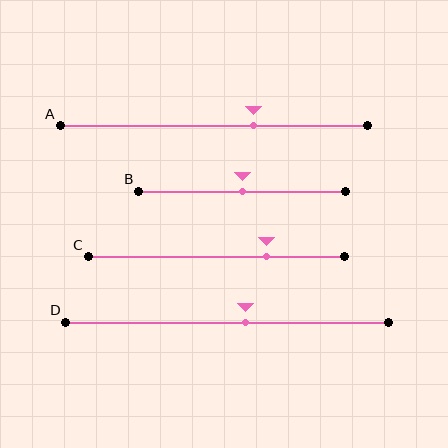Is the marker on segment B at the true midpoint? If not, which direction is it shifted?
Yes, the marker on segment B is at the true midpoint.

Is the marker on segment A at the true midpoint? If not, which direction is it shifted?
No, the marker on segment A is shifted to the right by about 13% of the segment length.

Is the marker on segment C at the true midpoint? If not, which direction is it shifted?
No, the marker on segment C is shifted to the right by about 20% of the segment length.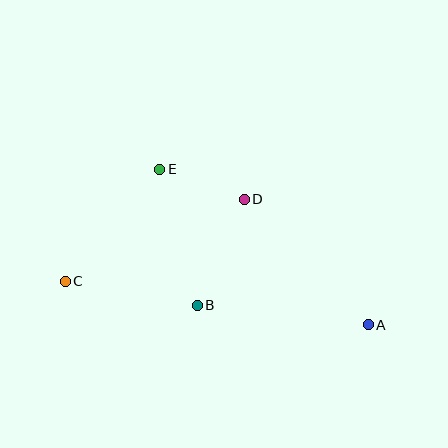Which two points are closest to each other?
Points D and E are closest to each other.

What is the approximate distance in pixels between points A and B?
The distance between A and B is approximately 172 pixels.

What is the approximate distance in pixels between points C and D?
The distance between C and D is approximately 197 pixels.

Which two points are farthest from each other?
Points A and C are farthest from each other.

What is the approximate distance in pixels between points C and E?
The distance between C and E is approximately 147 pixels.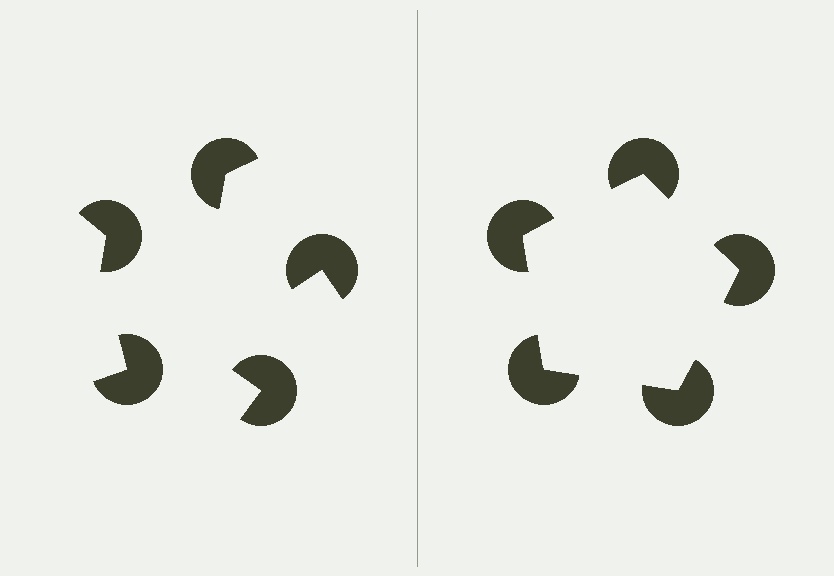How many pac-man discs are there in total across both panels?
10 — 5 on each side.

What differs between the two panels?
The pac-man discs are positioned identically on both sides; only the wedge orientations differ. On the right they align to a pentagon; on the left they are misaligned.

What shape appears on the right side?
An illusory pentagon.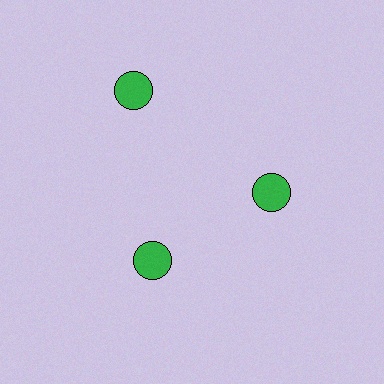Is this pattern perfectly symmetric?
No. The 3 green circles are arranged in a ring, but one element near the 11 o'clock position is pushed outward from the center, breaking the 3-fold rotational symmetry.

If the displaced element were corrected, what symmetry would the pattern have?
It would have 3-fold rotational symmetry — the pattern would map onto itself every 120 degrees.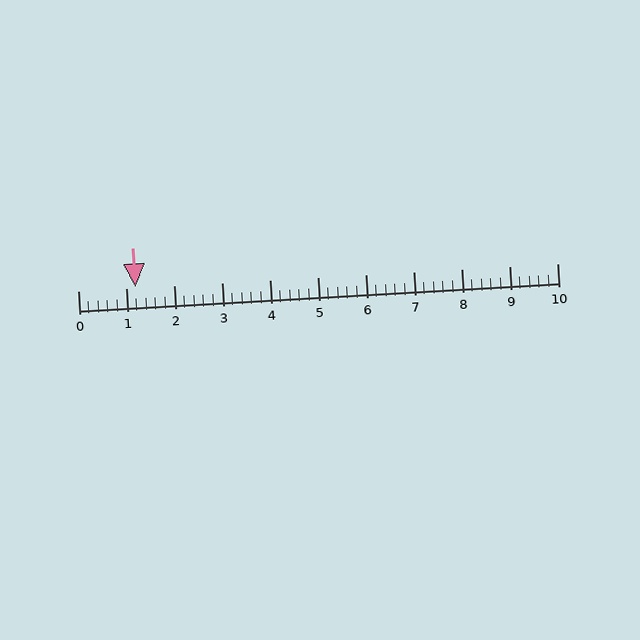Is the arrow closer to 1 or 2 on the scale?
The arrow is closer to 1.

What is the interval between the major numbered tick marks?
The major tick marks are spaced 1 units apart.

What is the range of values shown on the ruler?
The ruler shows values from 0 to 10.